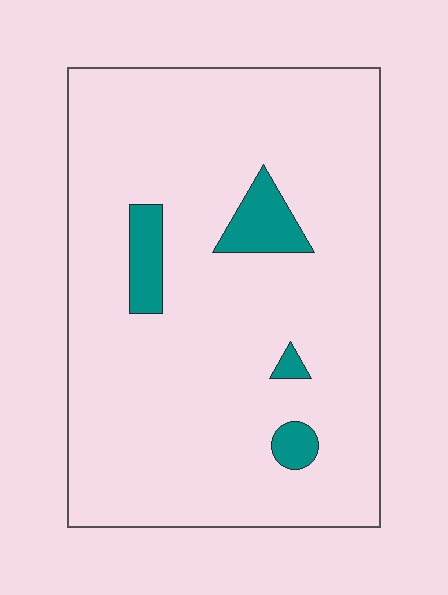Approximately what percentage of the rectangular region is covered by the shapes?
Approximately 10%.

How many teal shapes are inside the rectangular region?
4.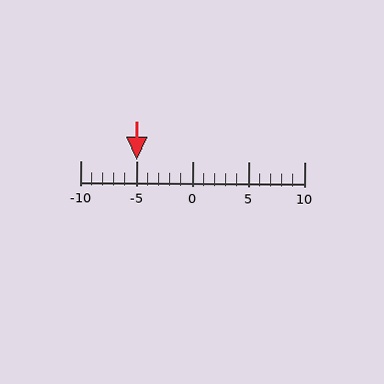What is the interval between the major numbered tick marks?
The major tick marks are spaced 5 units apart.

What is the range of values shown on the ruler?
The ruler shows values from -10 to 10.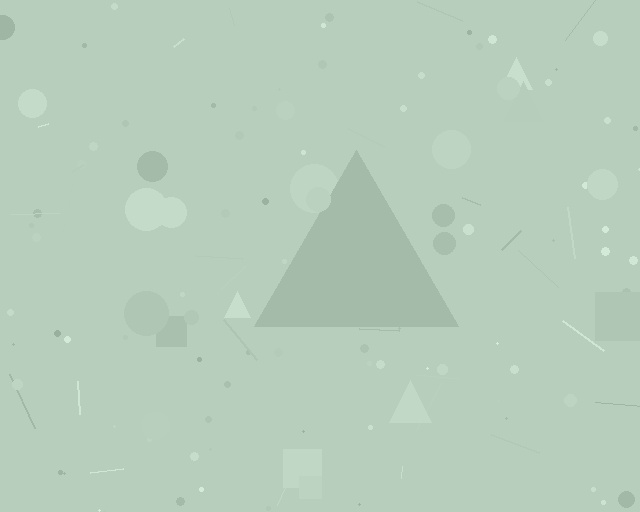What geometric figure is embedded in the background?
A triangle is embedded in the background.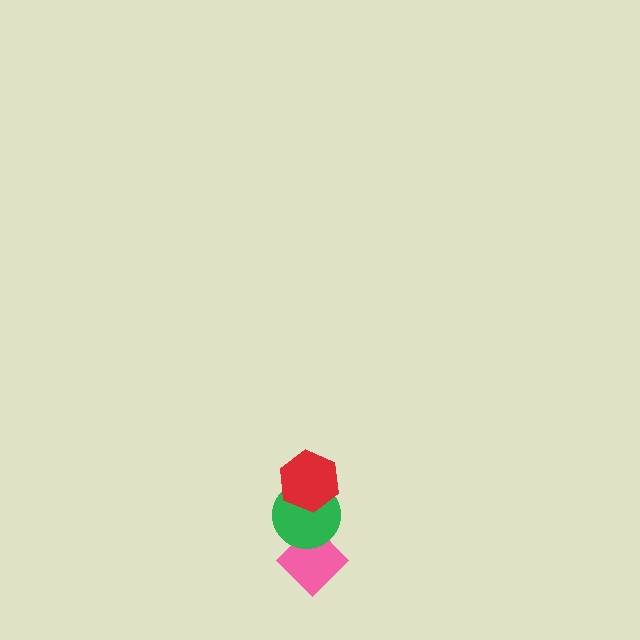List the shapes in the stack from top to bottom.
From top to bottom: the red hexagon, the green circle, the pink diamond.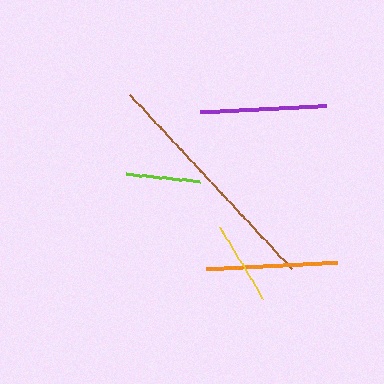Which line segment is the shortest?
The lime line is the shortest at approximately 74 pixels.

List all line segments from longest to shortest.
From longest to shortest: brown, orange, purple, yellow, lime.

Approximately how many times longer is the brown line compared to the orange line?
The brown line is approximately 1.8 times the length of the orange line.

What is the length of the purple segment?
The purple segment is approximately 126 pixels long.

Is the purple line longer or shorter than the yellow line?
The purple line is longer than the yellow line.